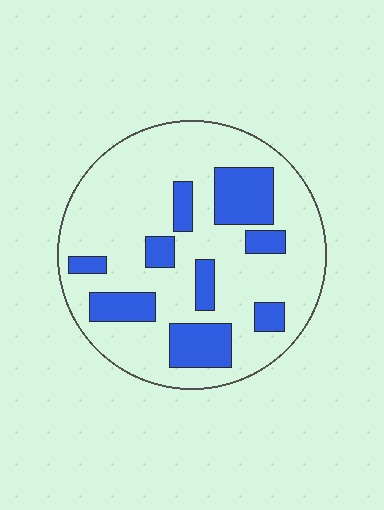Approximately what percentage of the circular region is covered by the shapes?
Approximately 25%.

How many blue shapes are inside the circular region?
9.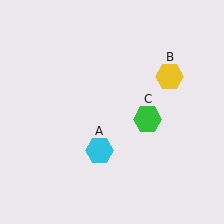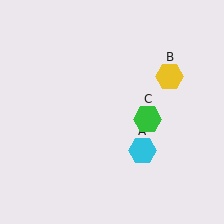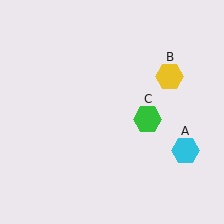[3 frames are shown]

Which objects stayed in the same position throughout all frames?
Yellow hexagon (object B) and green hexagon (object C) remained stationary.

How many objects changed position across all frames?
1 object changed position: cyan hexagon (object A).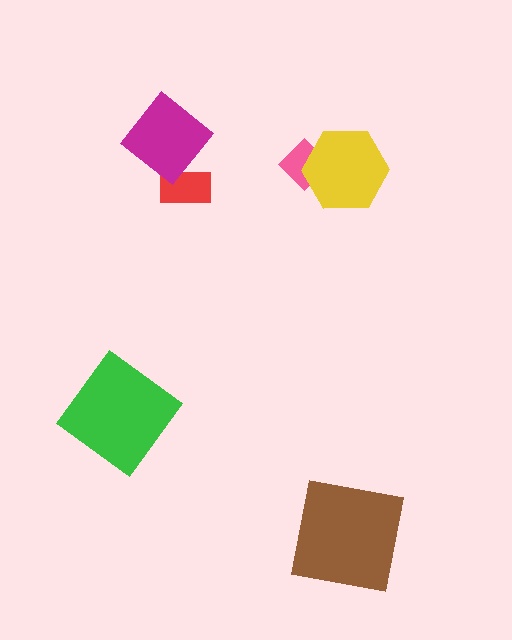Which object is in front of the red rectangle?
The magenta diamond is in front of the red rectangle.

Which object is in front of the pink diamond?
The yellow hexagon is in front of the pink diamond.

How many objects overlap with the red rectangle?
1 object overlaps with the red rectangle.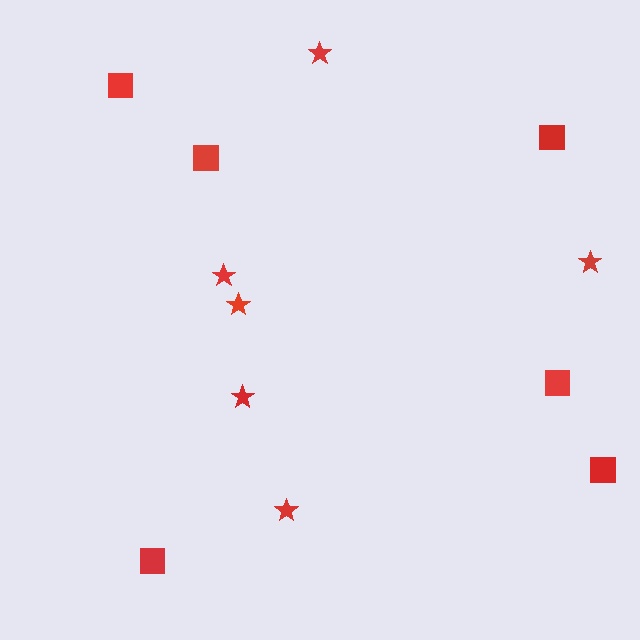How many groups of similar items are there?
There are 2 groups: one group of stars (6) and one group of squares (6).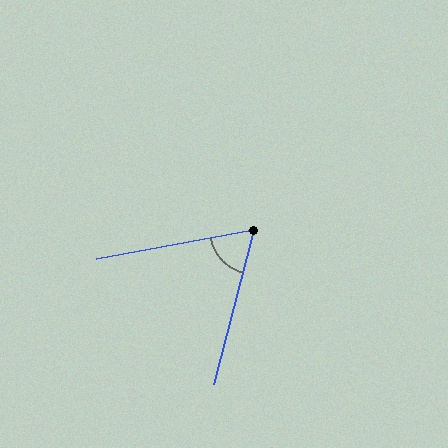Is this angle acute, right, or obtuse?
It is acute.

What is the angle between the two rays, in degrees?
Approximately 65 degrees.